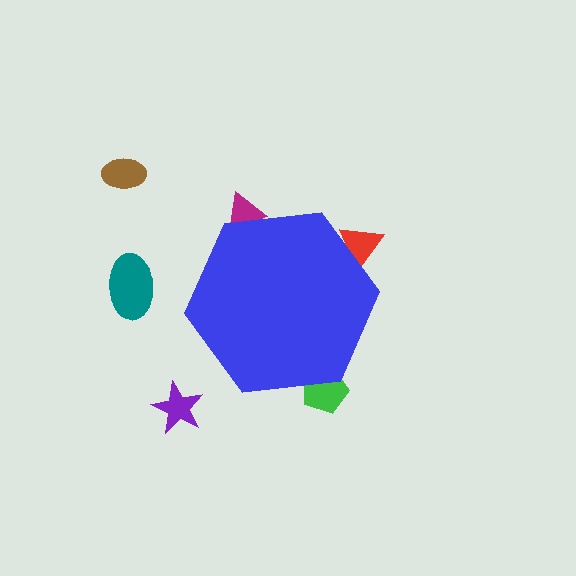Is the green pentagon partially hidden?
Yes, the green pentagon is partially hidden behind the blue hexagon.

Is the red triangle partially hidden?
Yes, the red triangle is partially hidden behind the blue hexagon.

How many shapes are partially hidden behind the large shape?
3 shapes are partially hidden.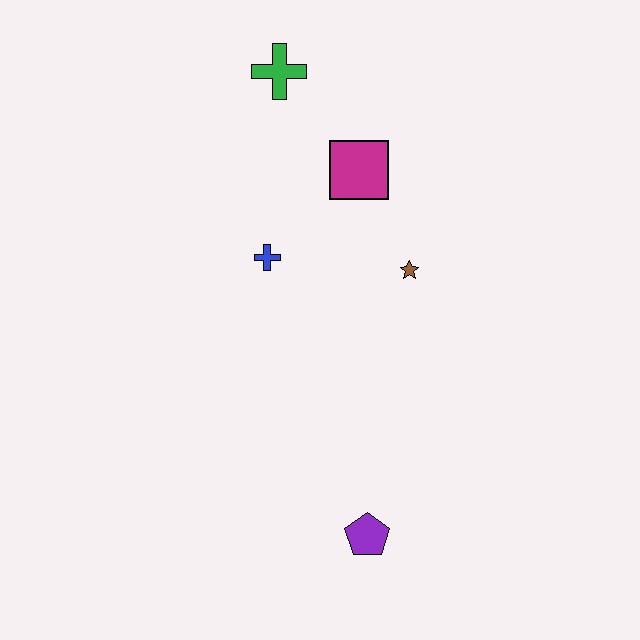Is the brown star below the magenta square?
Yes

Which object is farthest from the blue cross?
The purple pentagon is farthest from the blue cross.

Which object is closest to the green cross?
The magenta square is closest to the green cross.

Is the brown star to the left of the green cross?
No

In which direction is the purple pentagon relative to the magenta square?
The purple pentagon is below the magenta square.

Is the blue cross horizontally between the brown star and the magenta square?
No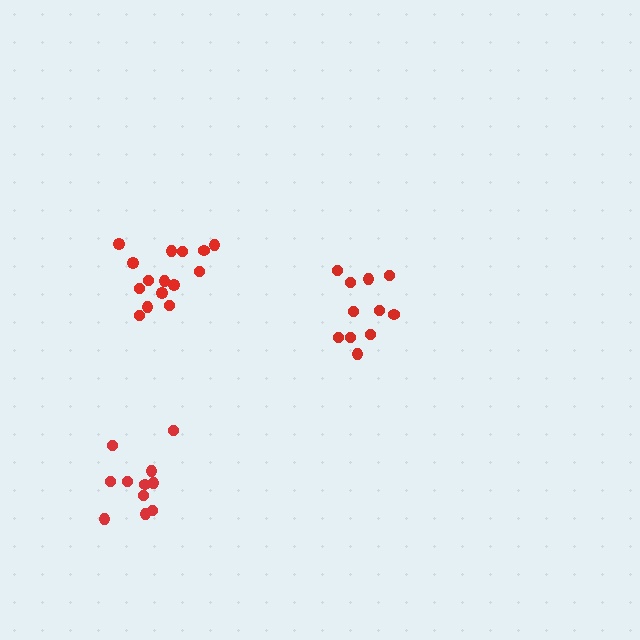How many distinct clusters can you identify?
There are 3 distinct clusters.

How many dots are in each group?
Group 1: 11 dots, Group 2: 15 dots, Group 3: 11 dots (37 total).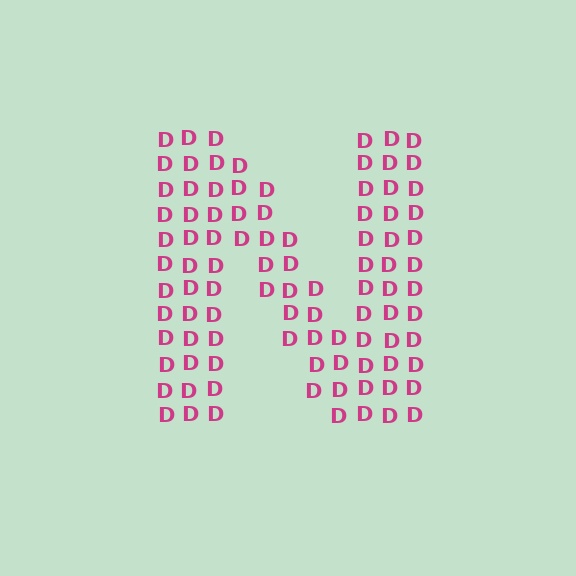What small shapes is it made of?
It is made of small letter D's.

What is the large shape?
The large shape is the letter N.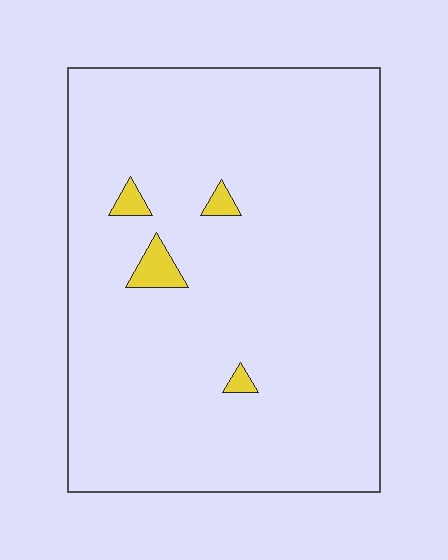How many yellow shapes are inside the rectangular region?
4.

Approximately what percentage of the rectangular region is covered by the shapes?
Approximately 5%.